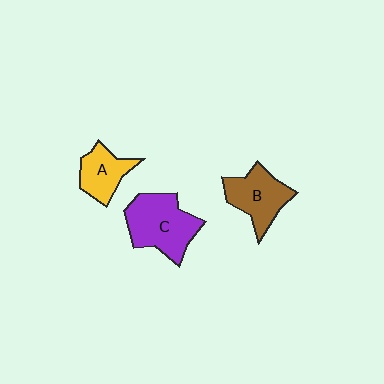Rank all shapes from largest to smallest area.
From largest to smallest: C (purple), B (brown), A (yellow).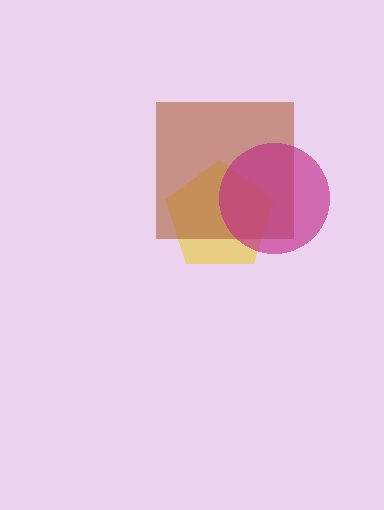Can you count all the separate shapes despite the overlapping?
Yes, there are 3 separate shapes.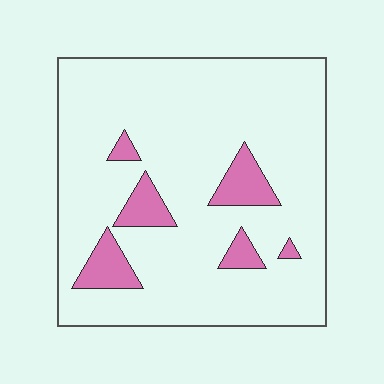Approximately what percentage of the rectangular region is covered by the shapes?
Approximately 10%.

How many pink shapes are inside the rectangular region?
6.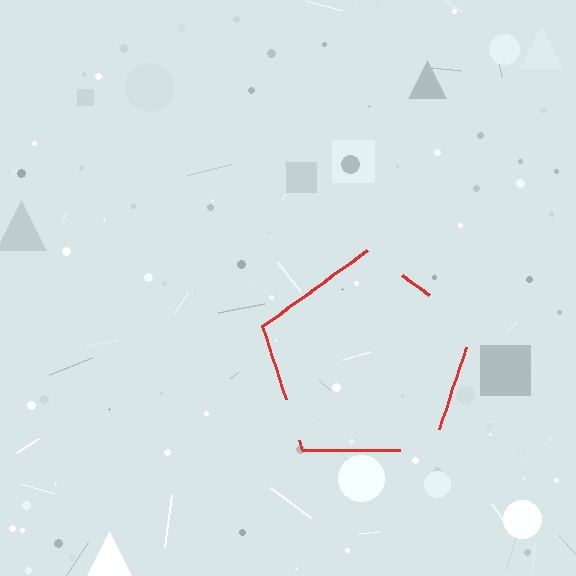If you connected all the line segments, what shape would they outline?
They would outline a pentagon.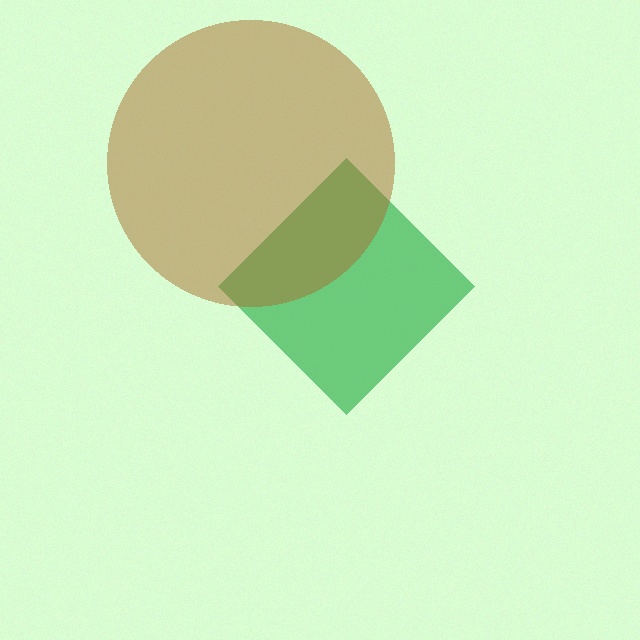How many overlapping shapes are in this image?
There are 2 overlapping shapes in the image.